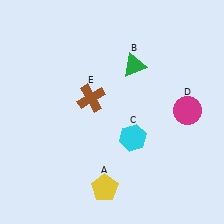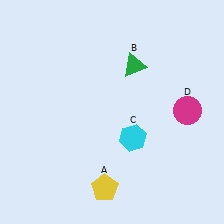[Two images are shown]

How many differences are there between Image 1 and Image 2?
There is 1 difference between the two images.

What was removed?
The brown cross (E) was removed in Image 2.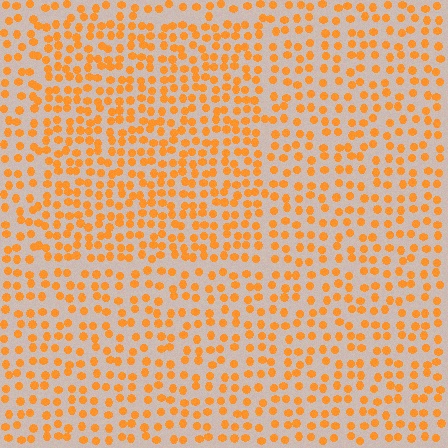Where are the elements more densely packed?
The elements are more densely packed inside the rectangle boundary.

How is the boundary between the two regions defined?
The boundary is defined by a change in element density (approximately 1.5x ratio). All elements are the same color, size, and shape.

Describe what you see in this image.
The image contains small orange elements arranged at two different densities. A rectangle-shaped region is visible where the elements are more densely packed than the surrounding area.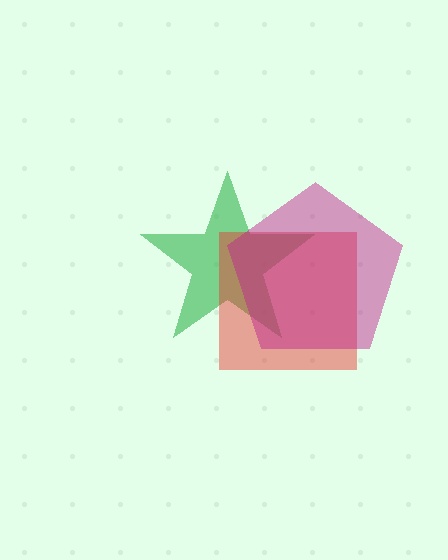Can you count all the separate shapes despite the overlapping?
Yes, there are 3 separate shapes.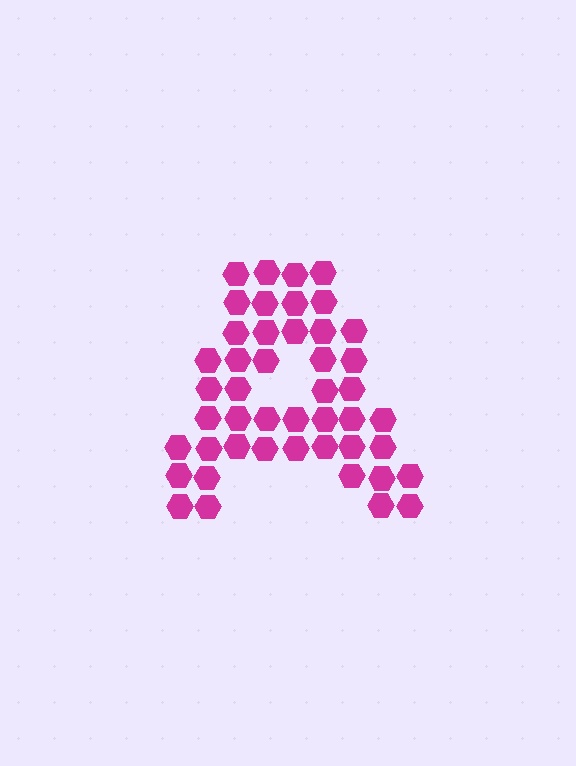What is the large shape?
The large shape is the letter A.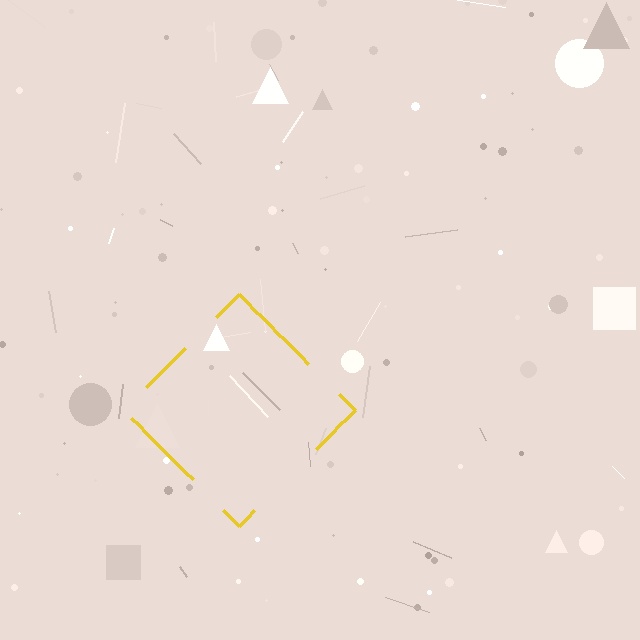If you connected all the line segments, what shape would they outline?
They would outline a diamond.